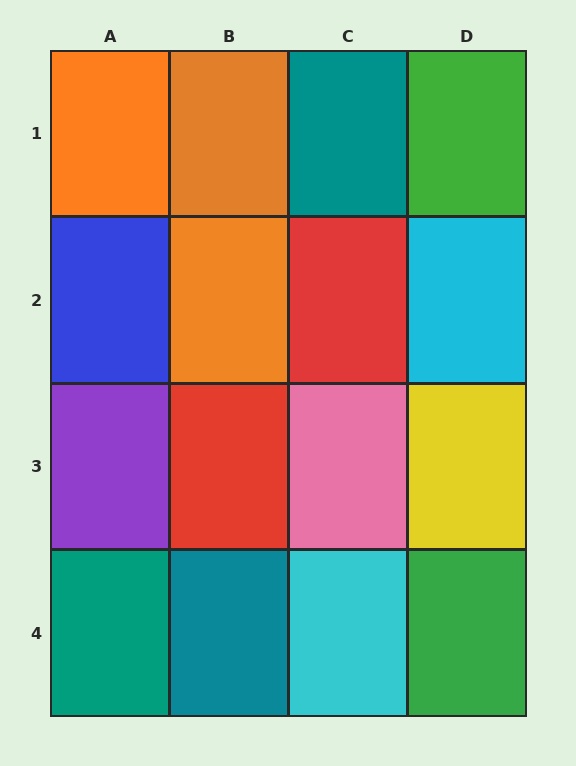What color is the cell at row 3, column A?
Purple.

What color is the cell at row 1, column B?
Orange.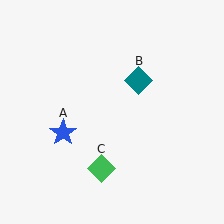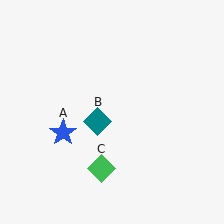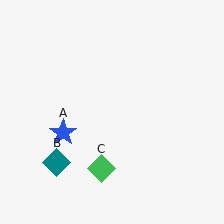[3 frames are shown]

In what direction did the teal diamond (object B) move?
The teal diamond (object B) moved down and to the left.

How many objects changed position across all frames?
1 object changed position: teal diamond (object B).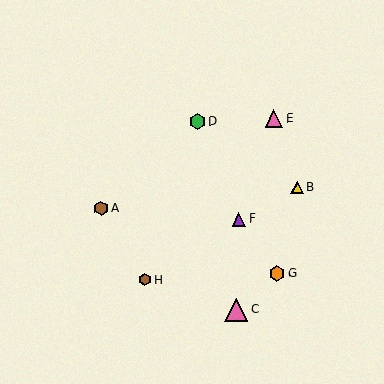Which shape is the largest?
The pink triangle (labeled C) is the largest.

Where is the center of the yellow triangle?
The center of the yellow triangle is at (297, 188).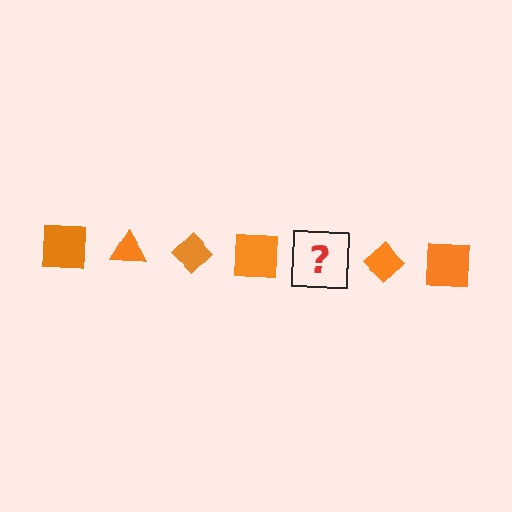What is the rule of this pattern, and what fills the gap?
The rule is that the pattern cycles through square, triangle, diamond shapes in orange. The gap should be filled with an orange triangle.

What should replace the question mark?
The question mark should be replaced with an orange triangle.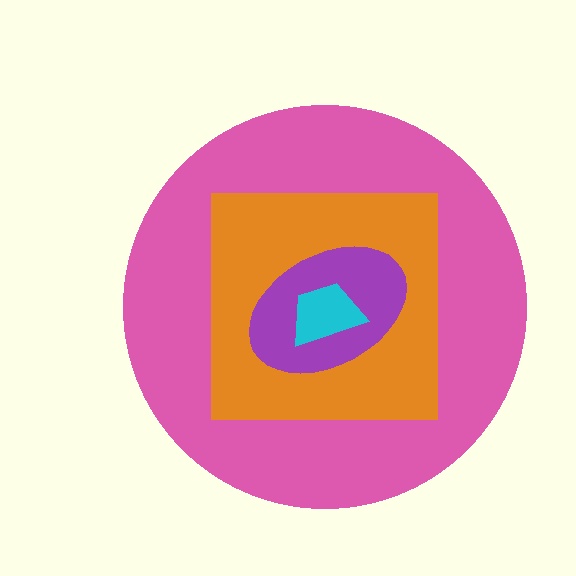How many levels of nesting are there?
4.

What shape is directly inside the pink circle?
The orange square.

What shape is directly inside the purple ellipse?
The cyan trapezoid.